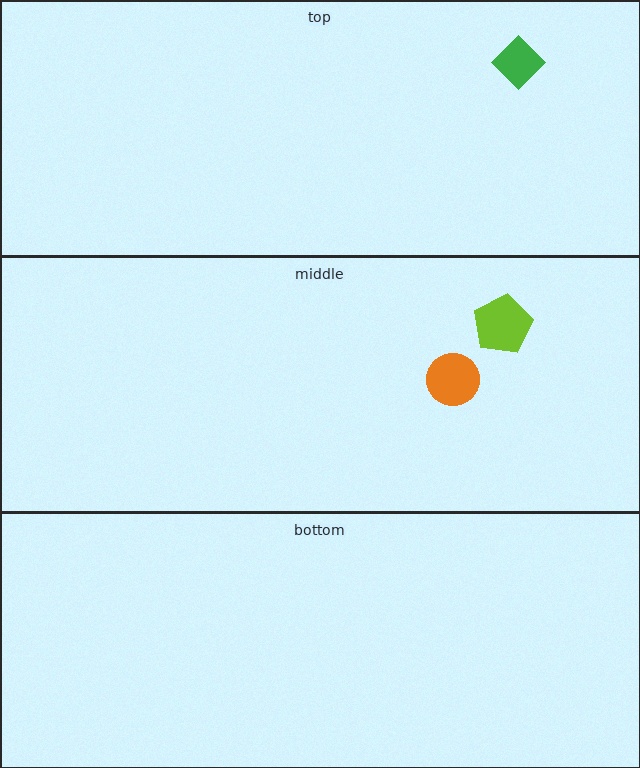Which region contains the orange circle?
The middle region.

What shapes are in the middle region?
The orange circle, the lime pentagon.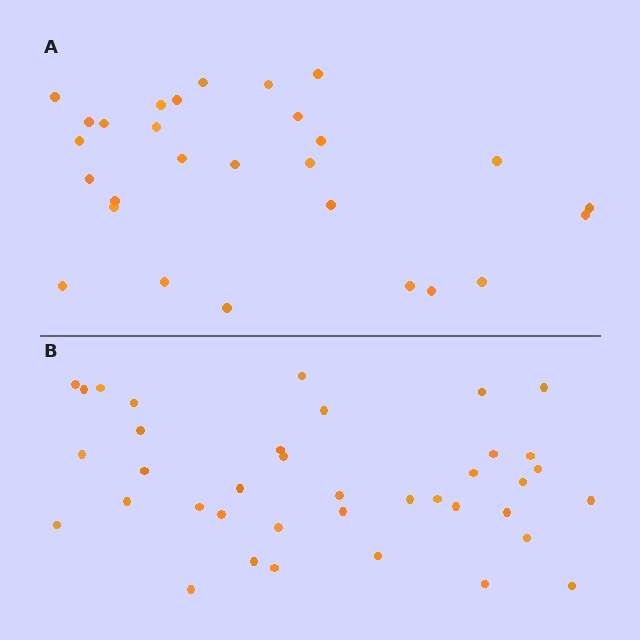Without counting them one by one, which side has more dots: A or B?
Region B (the bottom region) has more dots.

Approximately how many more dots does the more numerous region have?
Region B has roughly 10 or so more dots than region A.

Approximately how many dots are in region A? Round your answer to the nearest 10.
About 30 dots. (The exact count is 28, which rounds to 30.)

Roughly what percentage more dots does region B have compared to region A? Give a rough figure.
About 35% more.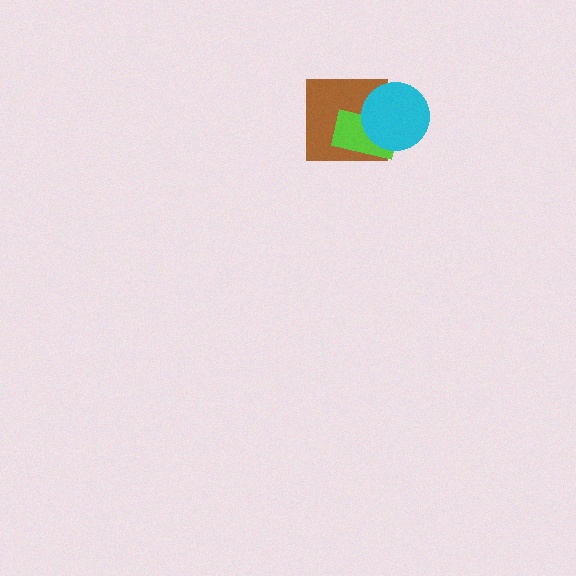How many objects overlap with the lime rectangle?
2 objects overlap with the lime rectangle.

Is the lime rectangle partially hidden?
Yes, it is partially covered by another shape.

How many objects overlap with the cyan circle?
2 objects overlap with the cyan circle.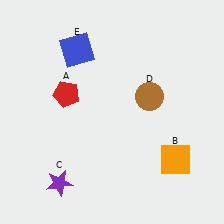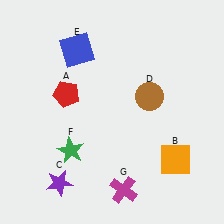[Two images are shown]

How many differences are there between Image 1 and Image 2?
There are 2 differences between the two images.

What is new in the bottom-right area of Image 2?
A magenta cross (G) was added in the bottom-right area of Image 2.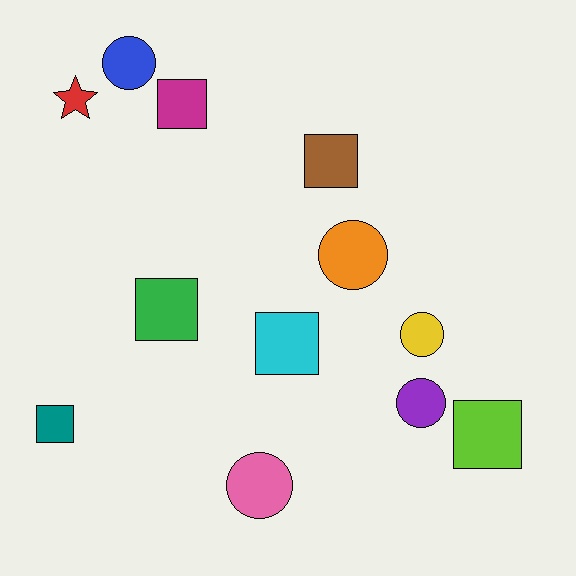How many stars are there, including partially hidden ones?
There is 1 star.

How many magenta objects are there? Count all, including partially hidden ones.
There is 1 magenta object.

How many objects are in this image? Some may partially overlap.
There are 12 objects.